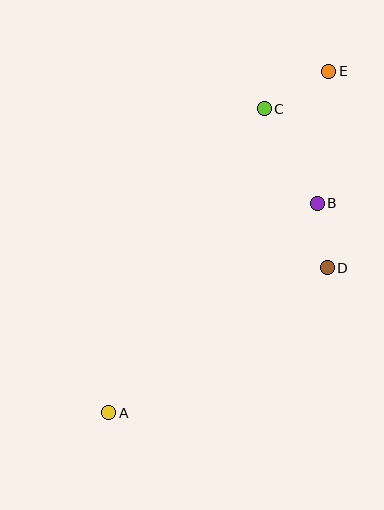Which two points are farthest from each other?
Points A and E are farthest from each other.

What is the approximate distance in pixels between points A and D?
The distance between A and D is approximately 262 pixels.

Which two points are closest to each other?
Points B and D are closest to each other.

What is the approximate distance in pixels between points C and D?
The distance between C and D is approximately 171 pixels.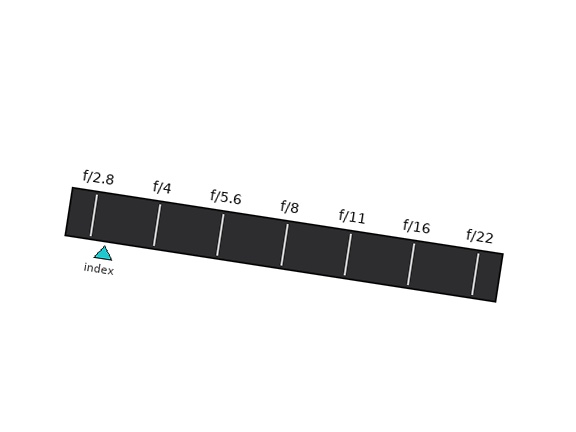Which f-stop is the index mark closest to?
The index mark is closest to f/2.8.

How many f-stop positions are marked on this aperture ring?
There are 7 f-stop positions marked.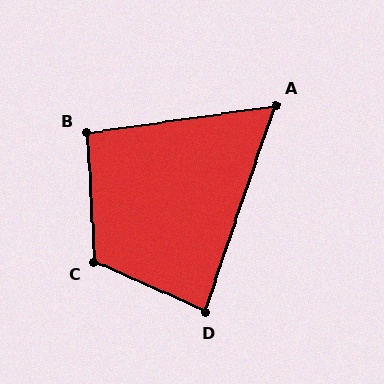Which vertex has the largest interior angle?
C, at approximately 117 degrees.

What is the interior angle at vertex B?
Approximately 95 degrees (obtuse).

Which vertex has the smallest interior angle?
A, at approximately 63 degrees.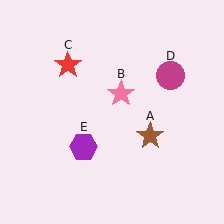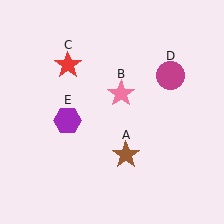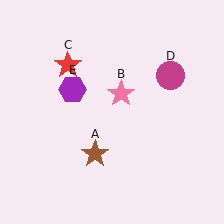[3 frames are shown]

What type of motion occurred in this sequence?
The brown star (object A), purple hexagon (object E) rotated clockwise around the center of the scene.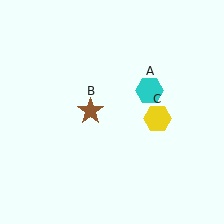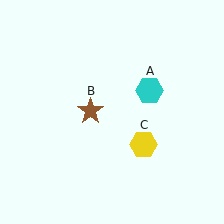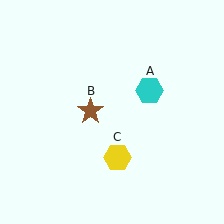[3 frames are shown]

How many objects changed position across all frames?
1 object changed position: yellow hexagon (object C).